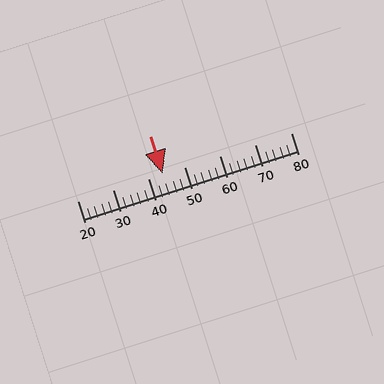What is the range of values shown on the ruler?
The ruler shows values from 20 to 80.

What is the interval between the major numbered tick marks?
The major tick marks are spaced 10 units apart.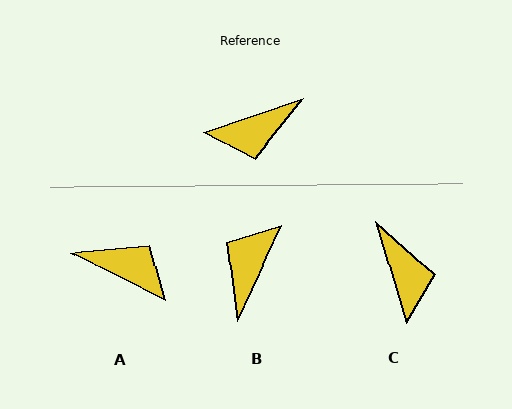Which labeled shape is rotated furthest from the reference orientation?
B, about 134 degrees away.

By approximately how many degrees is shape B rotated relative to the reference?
Approximately 134 degrees clockwise.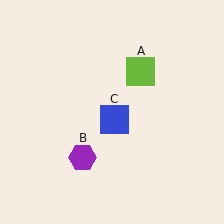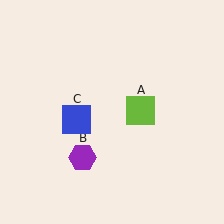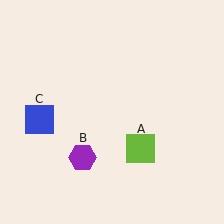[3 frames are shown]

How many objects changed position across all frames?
2 objects changed position: lime square (object A), blue square (object C).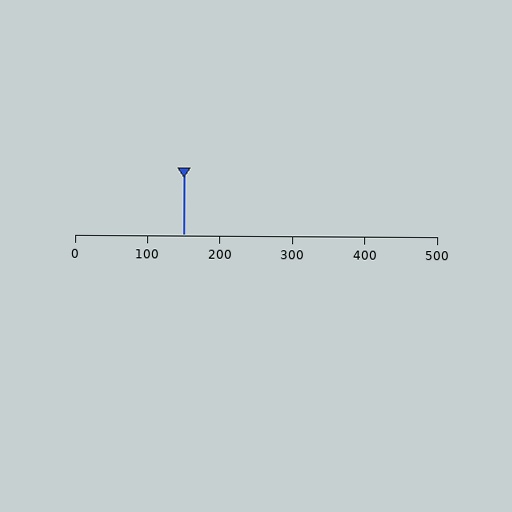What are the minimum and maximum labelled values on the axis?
The axis runs from 0 to 500.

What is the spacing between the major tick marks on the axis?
The major ticks are spaced 100 apart.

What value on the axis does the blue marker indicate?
The marker indicates approximately 150.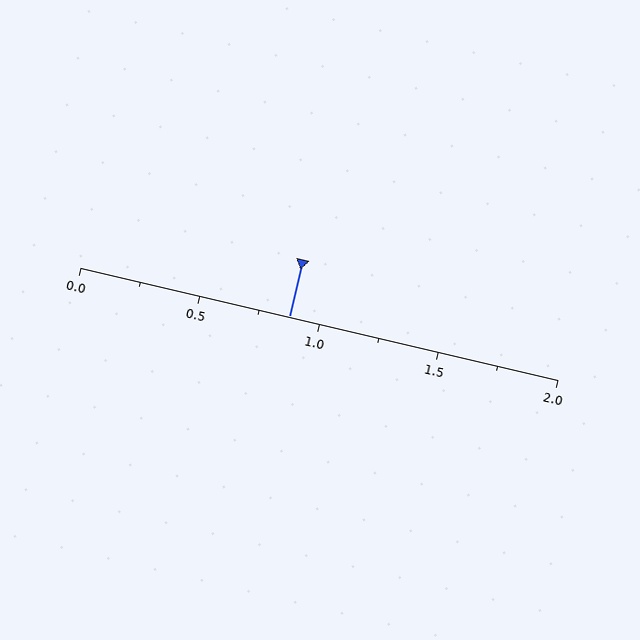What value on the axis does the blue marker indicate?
The marker indicates approximately 0.88.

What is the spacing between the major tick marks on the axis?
The major ticks are spaced 0.5 apart.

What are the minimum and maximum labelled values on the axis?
The axis runs from 0.0 to 2.0.